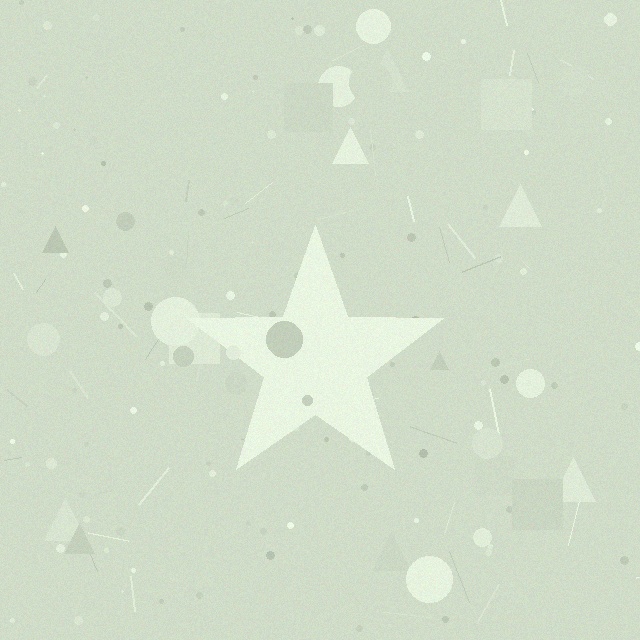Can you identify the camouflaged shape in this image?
The camouflaged shape is a star.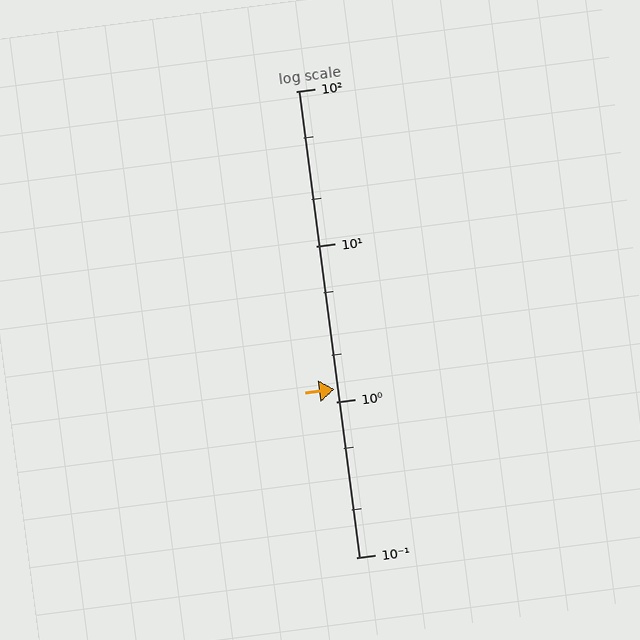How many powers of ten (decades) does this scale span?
The scale spans 3 decades, from 0.1 to 100.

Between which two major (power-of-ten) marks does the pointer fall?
The pointer is between 1 and 10.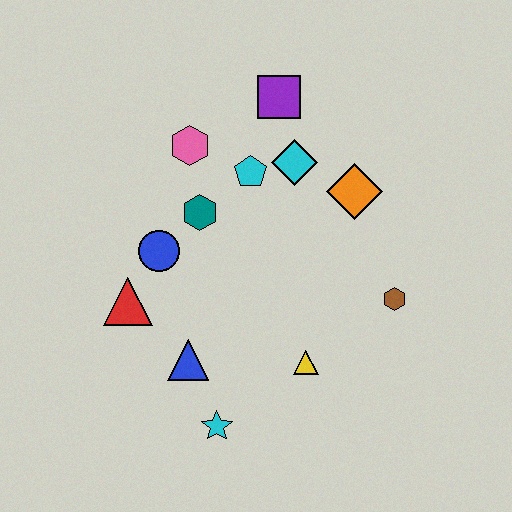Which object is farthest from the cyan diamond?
The cyan star is farthest from the cyan diamond.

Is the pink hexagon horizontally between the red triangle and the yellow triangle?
Yes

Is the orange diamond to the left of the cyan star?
No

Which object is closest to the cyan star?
The blue triangle is closest to the cyan star.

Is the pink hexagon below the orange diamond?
No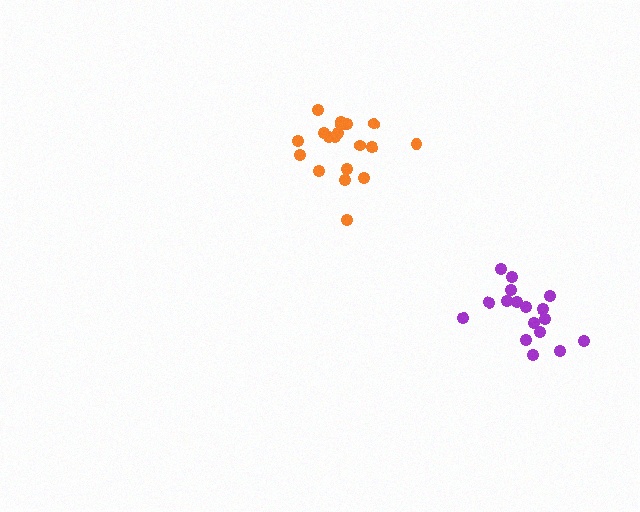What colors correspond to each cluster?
The clusters are colored: orange, purple.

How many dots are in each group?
Group 1: 19 dots, Group 2: 17 dots (36 total).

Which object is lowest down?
The purple cluster is bottommost.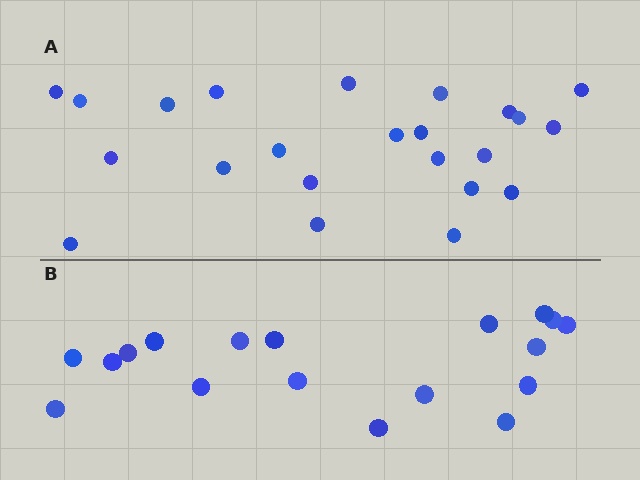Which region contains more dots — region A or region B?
Region A (the top region) has more dots.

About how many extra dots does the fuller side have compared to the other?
Region A has about 5 more dots than region B.